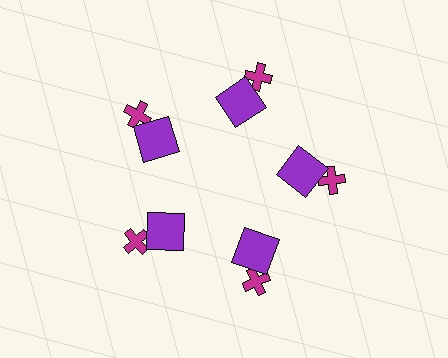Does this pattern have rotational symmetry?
Yes, this pattern has 5-fold rotational symmetry. It looks the same after rotating 72 degrees around the center.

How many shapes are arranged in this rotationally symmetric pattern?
There are 10 shapes, arranged in 5 groups of 2.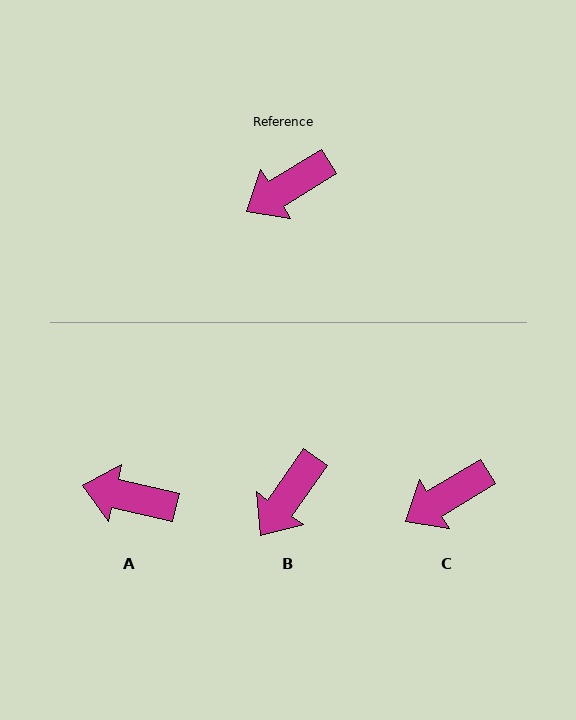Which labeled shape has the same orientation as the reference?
C.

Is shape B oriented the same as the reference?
No, it is off by about 24 degrees.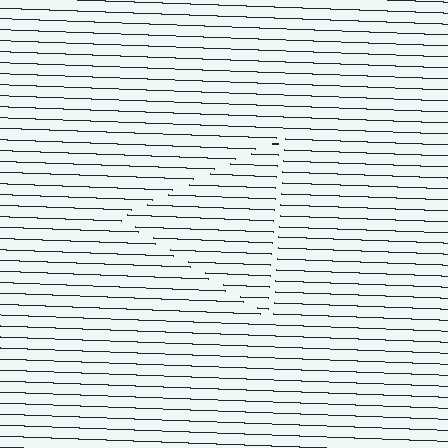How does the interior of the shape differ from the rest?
The interior of the shape contains the same grating, shifted by half a period — the contour is defined by the phase discontinuity where line-ends from the inner and outer gratings abut.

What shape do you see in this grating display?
An illusory triangle. The interior of the shape contains the same grating, shifted by half a period — the contour is defined by the phase discontinuity where line-ends from the inner and outer gratings abut.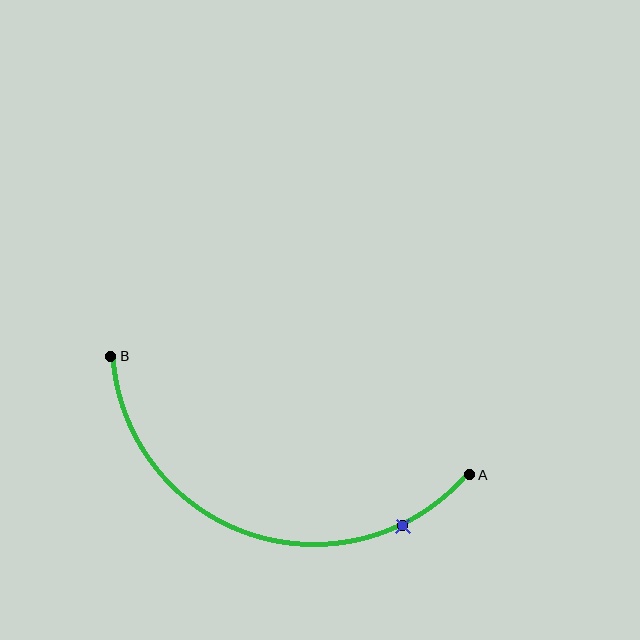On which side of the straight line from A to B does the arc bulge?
The arc bulges below the straight line connecting A and B.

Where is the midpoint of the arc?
The arc midpoint is the point on the curve farthest from the straight line joining A and B. It sits below that line.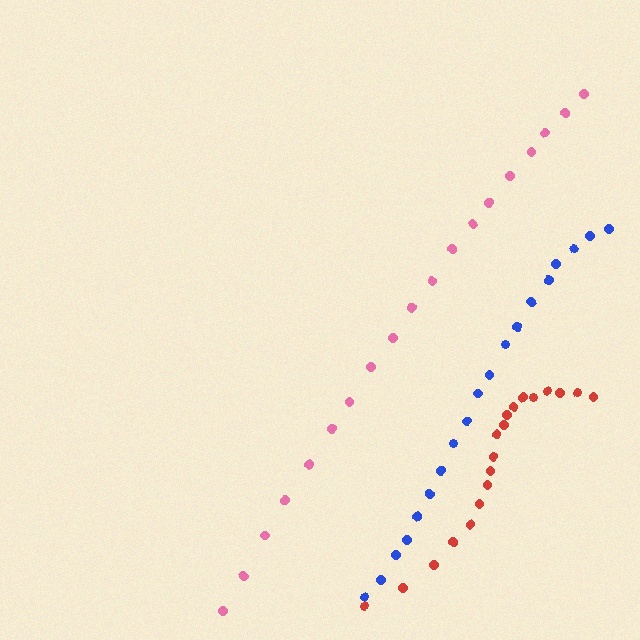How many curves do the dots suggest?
There are 3 distinct paths.